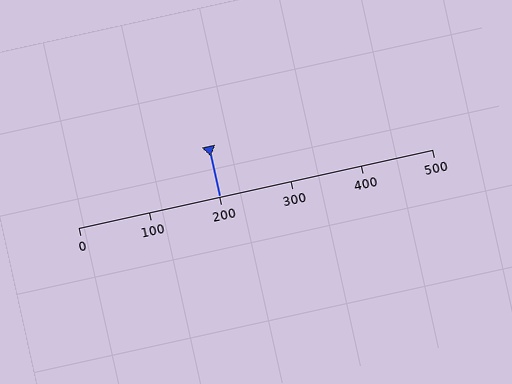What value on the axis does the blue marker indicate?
The marker indicates approximately 200.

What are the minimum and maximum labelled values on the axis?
The axis runs from 0 to 500.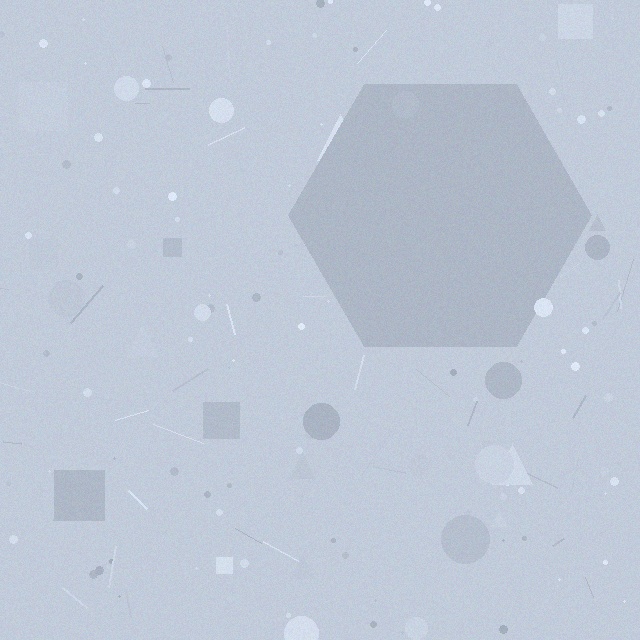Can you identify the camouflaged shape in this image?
The camouflaged shape is a hexagon.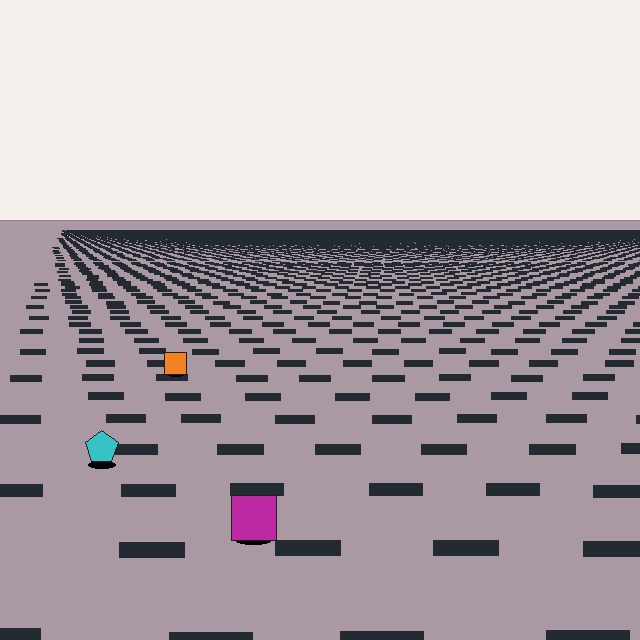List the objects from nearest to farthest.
From nearest to farthest: the magenta square, the cyan pentagon, the orange square.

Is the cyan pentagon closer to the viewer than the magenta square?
No. The magenta square is closer — you can tell from the texture gradient: the ground texture is coarser near it.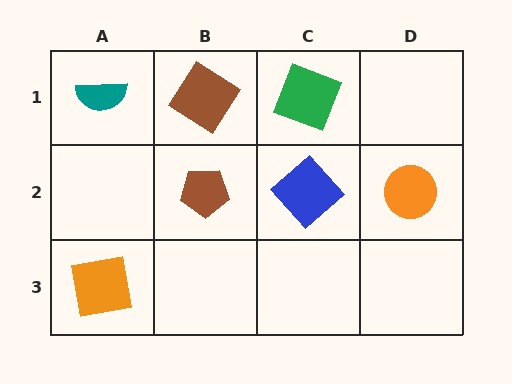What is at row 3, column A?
An orange square.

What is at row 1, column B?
A brown diamond.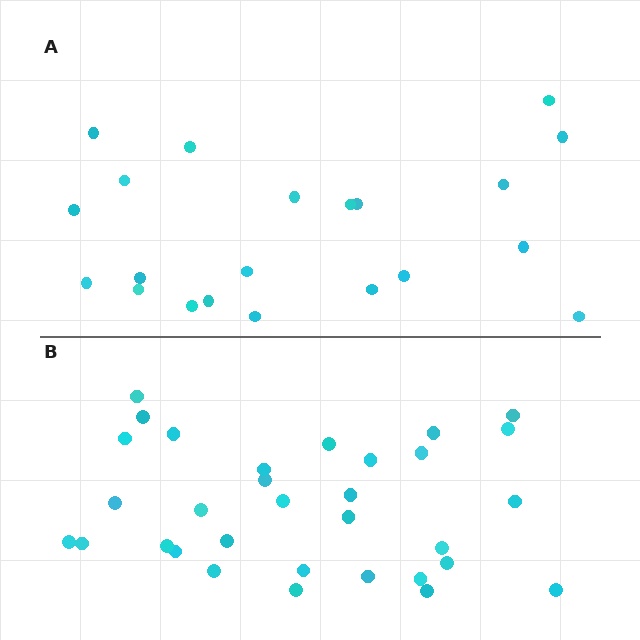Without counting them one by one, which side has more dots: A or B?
Region B (the bottom region) has more dots.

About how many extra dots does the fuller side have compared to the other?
Region B has roughly 12 or so more dots than region A.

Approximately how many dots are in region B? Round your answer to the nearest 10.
About 30 dots. (The exact count is 32, which rounds to 30.)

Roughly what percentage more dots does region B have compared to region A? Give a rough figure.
About 50% more.